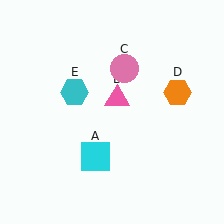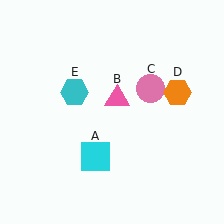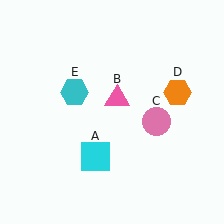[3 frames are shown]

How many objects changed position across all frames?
1 object changed position: pink circle (object C).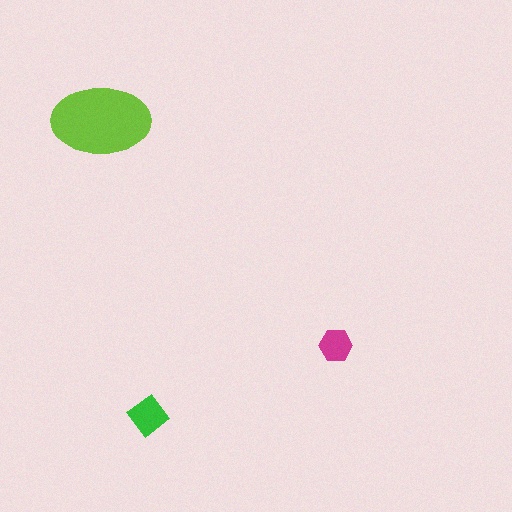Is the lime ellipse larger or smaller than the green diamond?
Larger.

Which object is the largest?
The lime ellipse.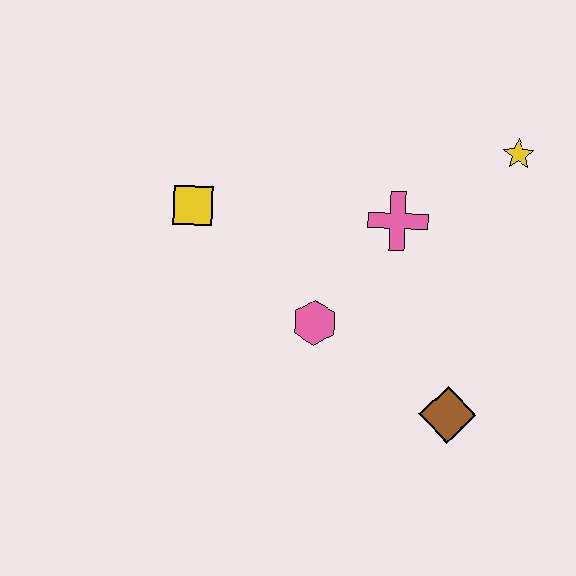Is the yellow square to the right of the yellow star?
No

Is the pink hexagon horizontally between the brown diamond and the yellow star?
No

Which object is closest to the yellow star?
The pink cross is closest to the yellow star.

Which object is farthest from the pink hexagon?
The yellow star is farthest from the pink hexagon.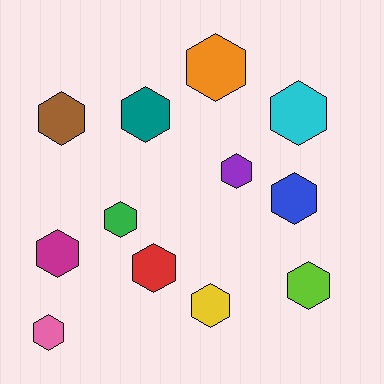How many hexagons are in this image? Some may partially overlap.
There are 12 hexagons.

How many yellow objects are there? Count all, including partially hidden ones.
There is 1 yellow object.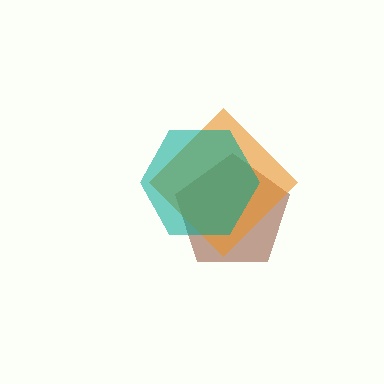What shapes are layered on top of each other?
The layered shapes are: a brown pentagon, an orange diamond, a teal hexagon.